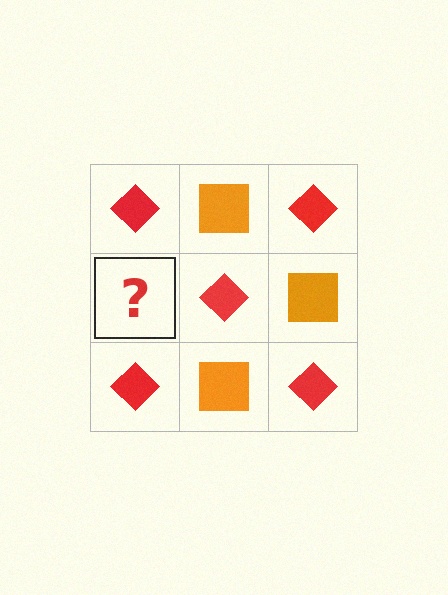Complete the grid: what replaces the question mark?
The question mark should be replaced with an orange square.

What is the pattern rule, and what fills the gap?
The rule is that it alternates red diamond and orange square in a checkerboard pattern. The gap should be filled with an orange square.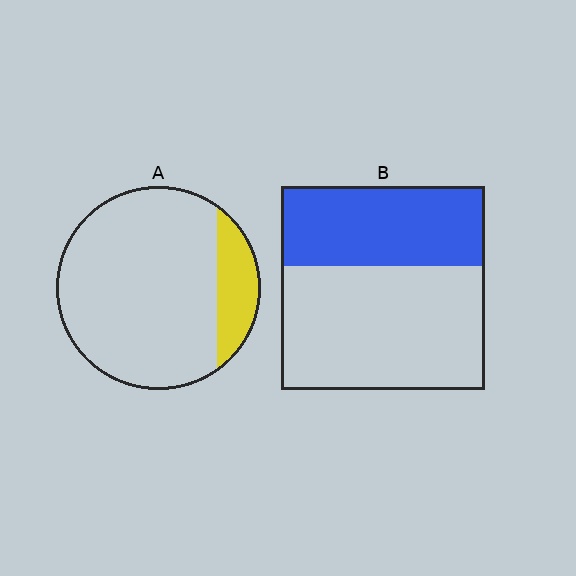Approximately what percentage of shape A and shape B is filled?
A is approximately 15% and B is approximately 40%.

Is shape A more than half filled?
No.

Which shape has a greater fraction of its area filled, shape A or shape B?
Shape B.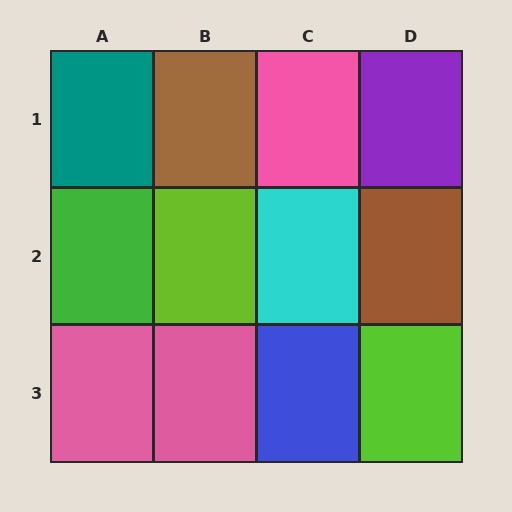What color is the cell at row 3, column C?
Blue.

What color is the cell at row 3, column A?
Pink.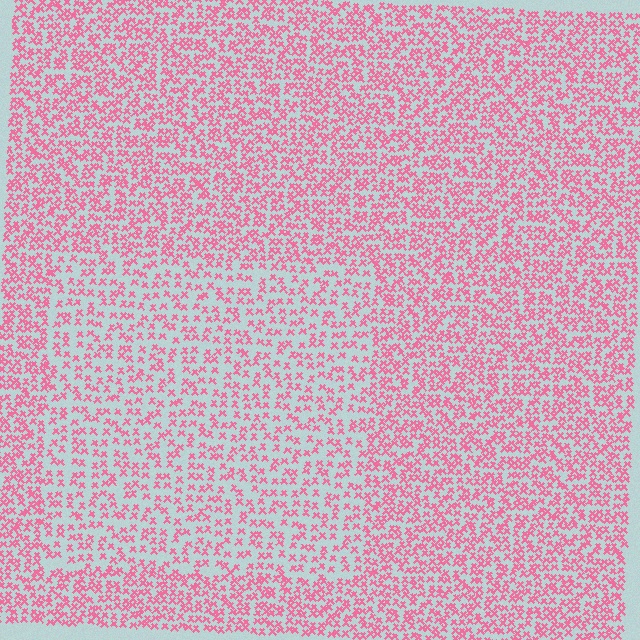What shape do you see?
I see a rectangle.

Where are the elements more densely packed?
The elements are more densely packed outside the rectangle boundary.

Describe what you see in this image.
The image contains small pink elements arranged at two different densities. A rectangle-shaped region is visible where the elements are less densely packed than the surrounding area.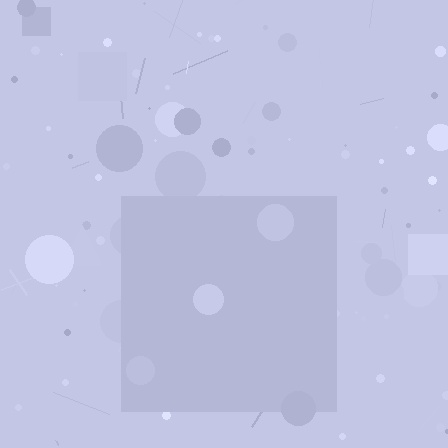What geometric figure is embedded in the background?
A square is embedded in the background.